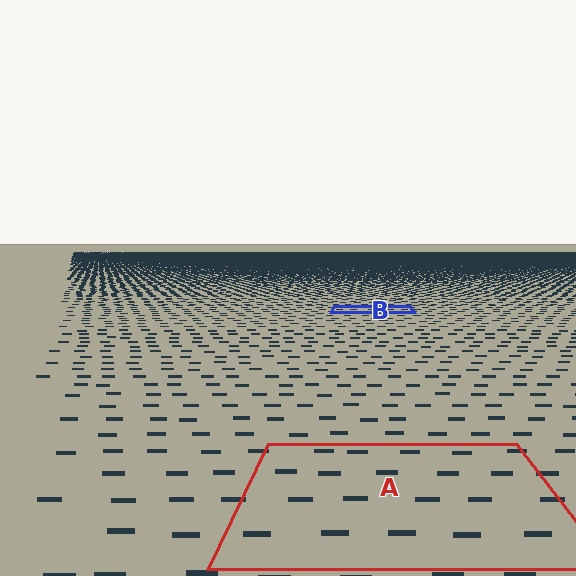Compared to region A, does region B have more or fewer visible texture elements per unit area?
Region B has more texture elements per unit area — they are packed more densely because it is farther away.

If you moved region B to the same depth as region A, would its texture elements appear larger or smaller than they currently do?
They would appear larger. At a closer depth, the same texture elements are projected at a bigger on-screen size.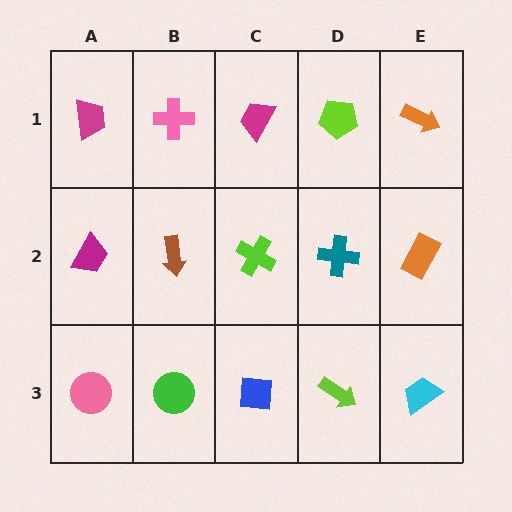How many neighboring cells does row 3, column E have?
2.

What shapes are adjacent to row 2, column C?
A magenta trapezoid (row 1, column C), a blue square (row 3, column C), a brown arrow (row 2, column B), a teal cross (row 2, column D).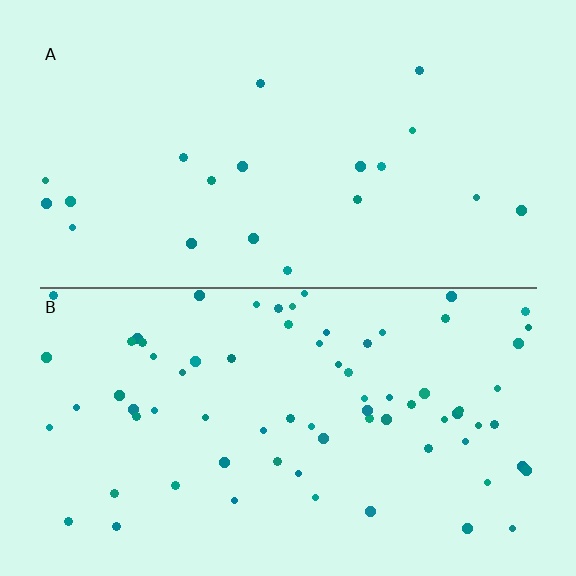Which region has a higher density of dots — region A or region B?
B (the bottom).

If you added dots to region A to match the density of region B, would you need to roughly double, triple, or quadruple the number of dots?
Approximately quadruple.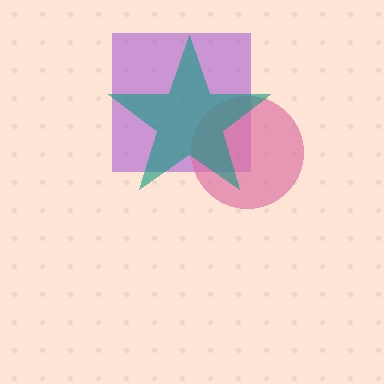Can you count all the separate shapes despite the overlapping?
Yes, there are 3 separate shapes.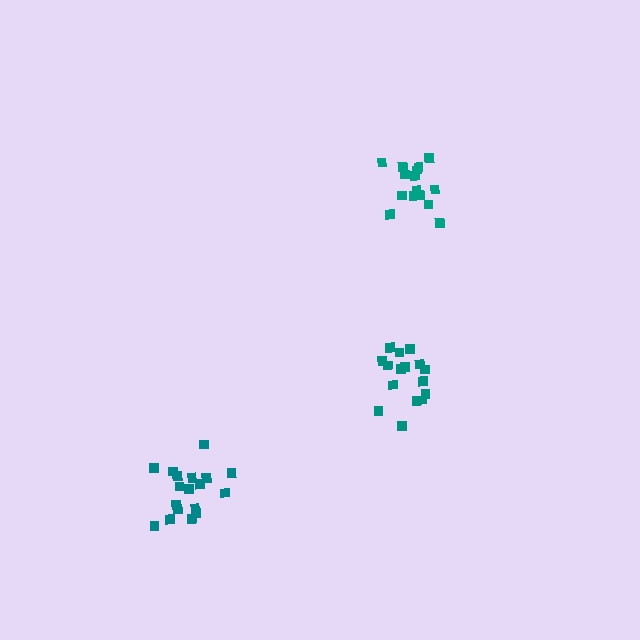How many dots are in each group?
Group 1: 16 dots, Group 2: 18 dots, Group 3: 15 dots (49 total).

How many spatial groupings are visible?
There are 3 spatial groupings.